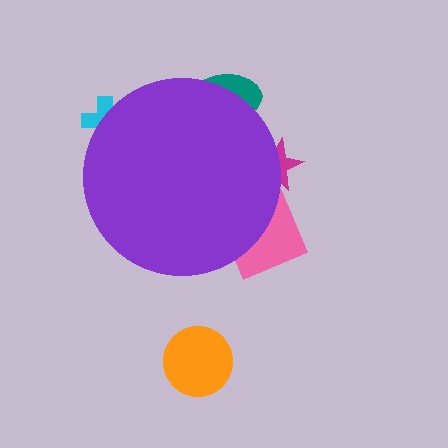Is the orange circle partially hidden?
No, the orange circle is fully visible.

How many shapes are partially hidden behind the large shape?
4 shapes are partially hidden.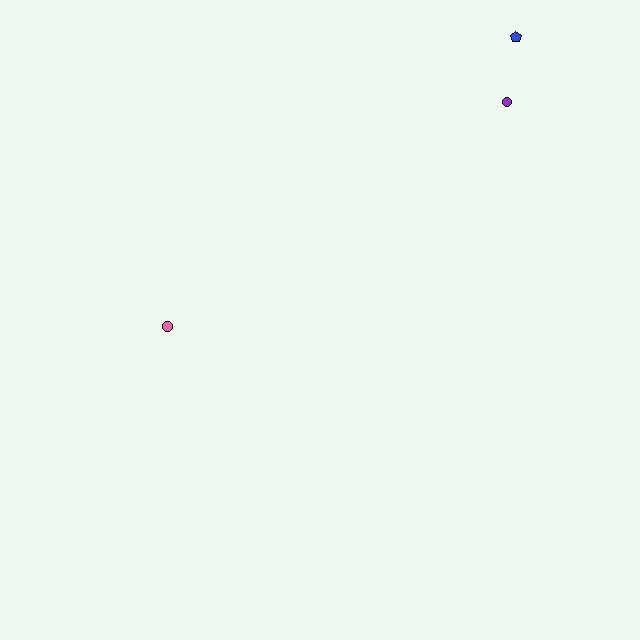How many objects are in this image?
There are 3 objects.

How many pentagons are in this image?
There is 1 pentagon.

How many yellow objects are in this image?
There are no yellow objects.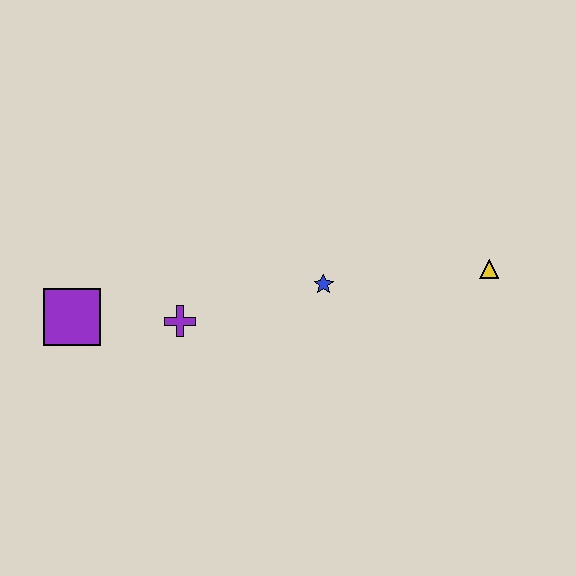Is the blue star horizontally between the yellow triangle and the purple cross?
Yes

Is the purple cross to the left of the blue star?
Yes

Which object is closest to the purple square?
The purple cross is closest to the purple square.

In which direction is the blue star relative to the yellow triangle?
The blue star is to the left of the yellow triangle.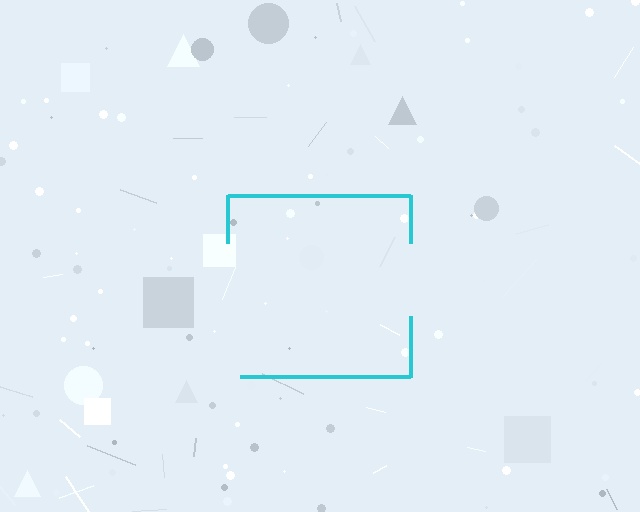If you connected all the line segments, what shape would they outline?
They would outline a square.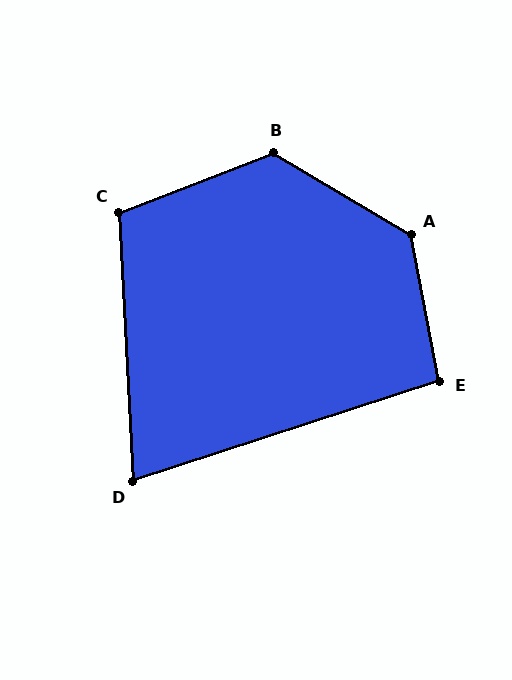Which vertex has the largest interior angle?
A, at approximately 131 degrees.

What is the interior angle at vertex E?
Approximately 97 degrees (obtuse).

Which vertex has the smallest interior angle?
D, at approximately 75 degrees.